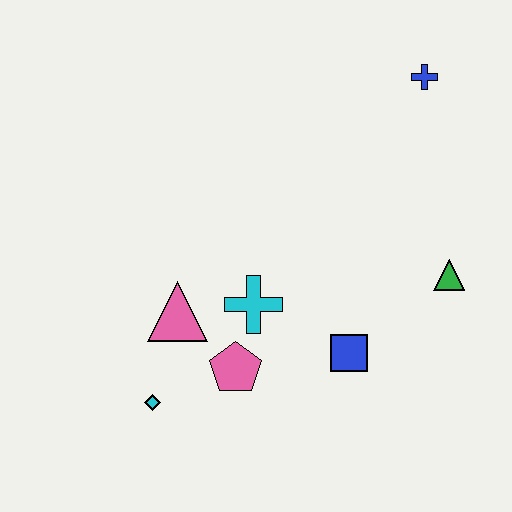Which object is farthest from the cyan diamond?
The blue cross is farthest from the cyan diamond.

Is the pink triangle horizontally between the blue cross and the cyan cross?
No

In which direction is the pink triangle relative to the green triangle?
The pink triangle is to the left of the green triangle.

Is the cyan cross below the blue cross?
Yes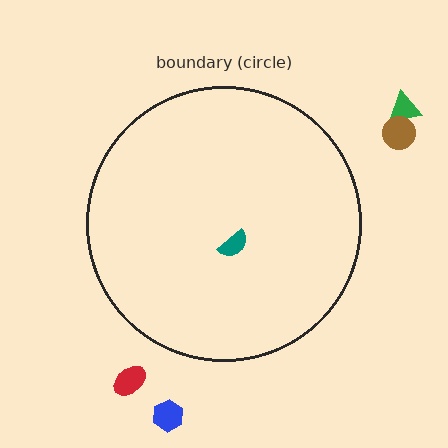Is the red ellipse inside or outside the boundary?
Outside.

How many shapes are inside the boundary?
1 inside, 4 outside.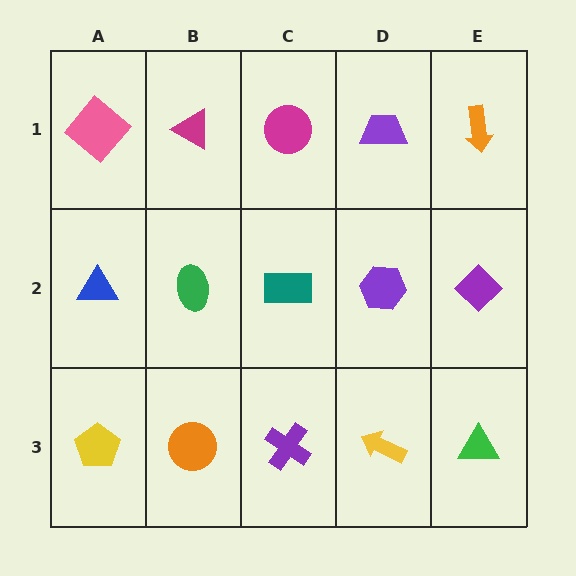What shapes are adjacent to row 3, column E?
A purple diamond (row 2, column E), a yellow arrow (row 3, column D).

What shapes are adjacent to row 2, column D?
A purple trapezoid (row 1, column D), a yellow arrow (row 3, column D), a teal rectangle (row 2, column C), a purple diamond (row 2, column E).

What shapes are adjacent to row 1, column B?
A green ellipse (row 2, column B), a pink diamond (row 1, column A), a magenta circle (row 1, column C).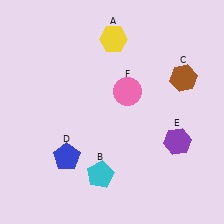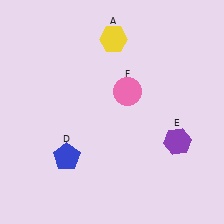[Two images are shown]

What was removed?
The brown hexagon (C), the cyan pentagon (B) were removed in Image 2.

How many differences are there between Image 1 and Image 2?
There are 2 differences between the two images.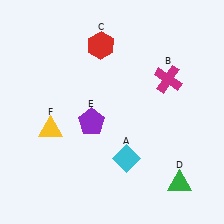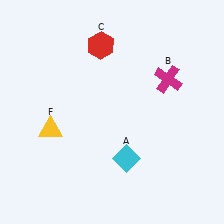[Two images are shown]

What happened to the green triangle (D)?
The green triangle (D) was removed in Image 2. It was in the bottom-right area of Image 1.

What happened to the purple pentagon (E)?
The purple pentagon (E) was removed in Image 2. It was in the bottom-left area of Image 1.